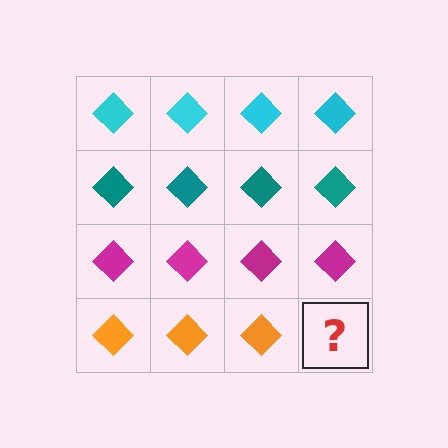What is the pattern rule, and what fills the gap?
The rule is that each row has a consistent color. The gap should be filled with an orange diamond.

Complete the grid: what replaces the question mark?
The question mark should be replaced with an orange diamond.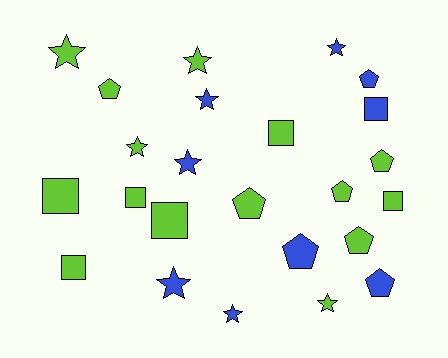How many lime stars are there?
There are 4 lime stars.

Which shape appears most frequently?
Star, with 9 objects.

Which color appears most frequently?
Lime, with 15 objects.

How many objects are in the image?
There are 24 objects.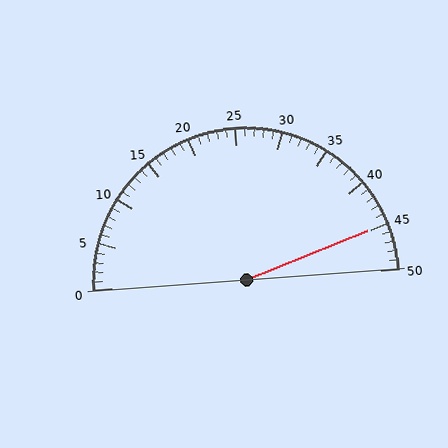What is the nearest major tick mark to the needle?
The nearest major tick mark is 45.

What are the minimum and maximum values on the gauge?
The gauge ranges from 0 to 50.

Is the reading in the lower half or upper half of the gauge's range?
The reading is in the upper half of the range (0 to 50).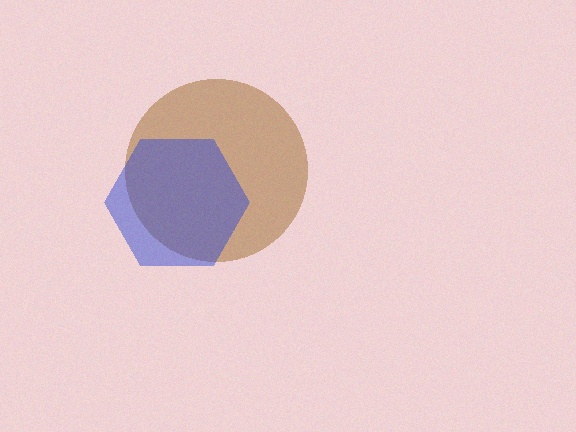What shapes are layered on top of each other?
The layered shapes are: a brown circle, a blue hexagon.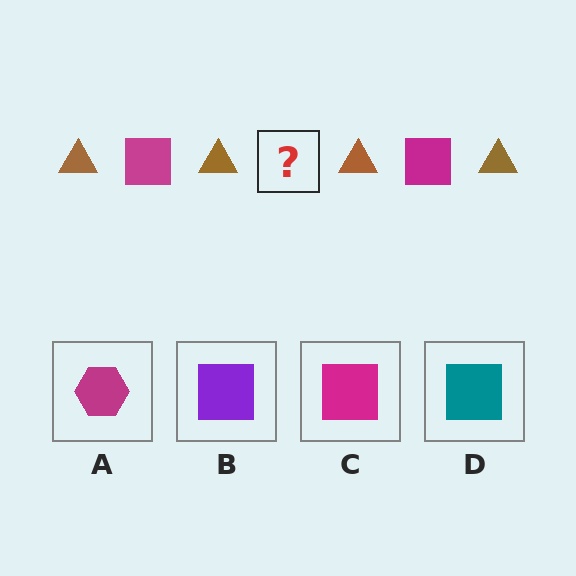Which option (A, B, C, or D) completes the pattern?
C.